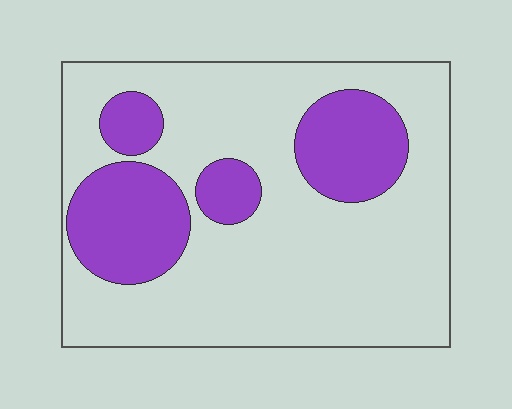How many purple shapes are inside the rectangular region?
4.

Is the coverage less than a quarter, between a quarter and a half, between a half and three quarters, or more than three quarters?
Between a quarter and a half.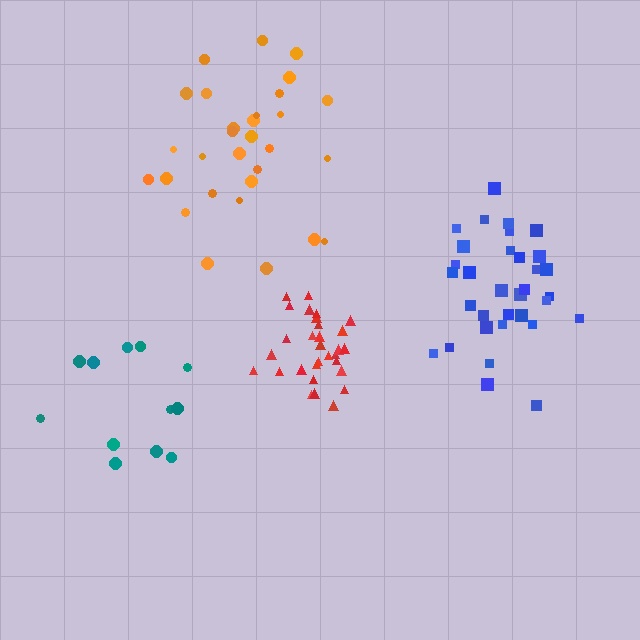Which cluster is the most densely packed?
Red.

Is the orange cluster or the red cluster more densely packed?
Red.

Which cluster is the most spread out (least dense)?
Teal.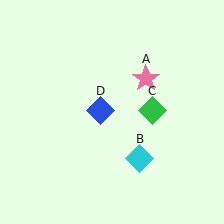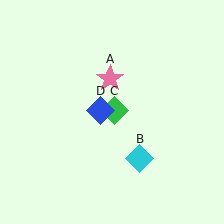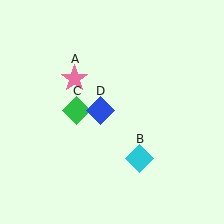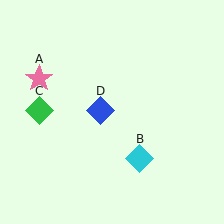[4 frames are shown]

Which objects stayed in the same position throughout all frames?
Cyan diamond (object B) and blue diamond (object D) remained stationary.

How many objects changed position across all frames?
2 objects changed position: pink star (object A), green diamond (object C).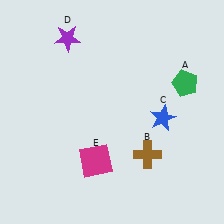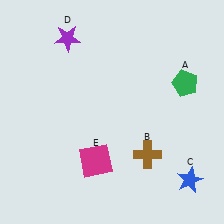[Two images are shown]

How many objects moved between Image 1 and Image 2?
1 object moved between the two images.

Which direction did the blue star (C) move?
The blue star (C) moved down.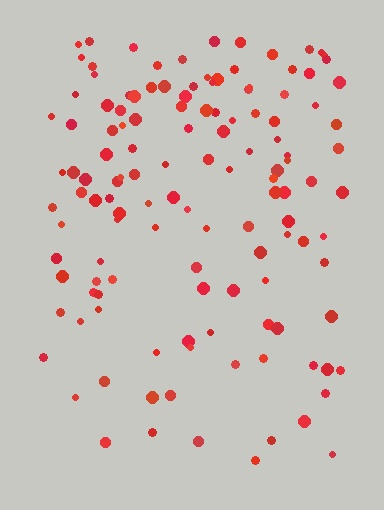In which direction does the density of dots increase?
From bottom to top, with the top side densest.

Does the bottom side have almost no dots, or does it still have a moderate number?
Still a moderate number, just noticeably fewer than the top.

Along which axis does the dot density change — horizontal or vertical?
Vertical.